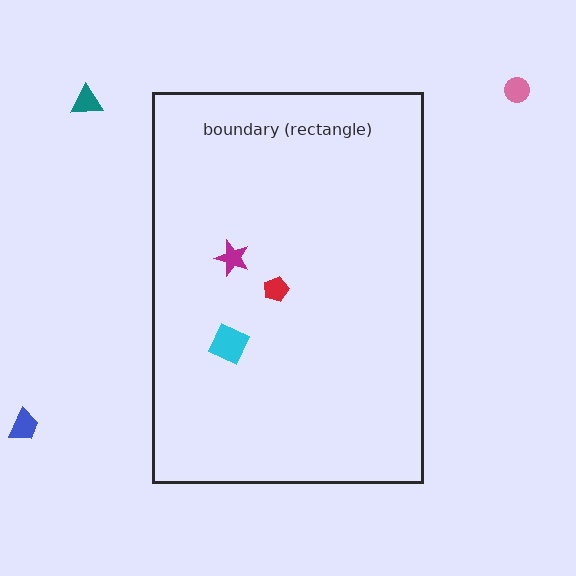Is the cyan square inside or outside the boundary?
Inside.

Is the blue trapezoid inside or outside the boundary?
Outside.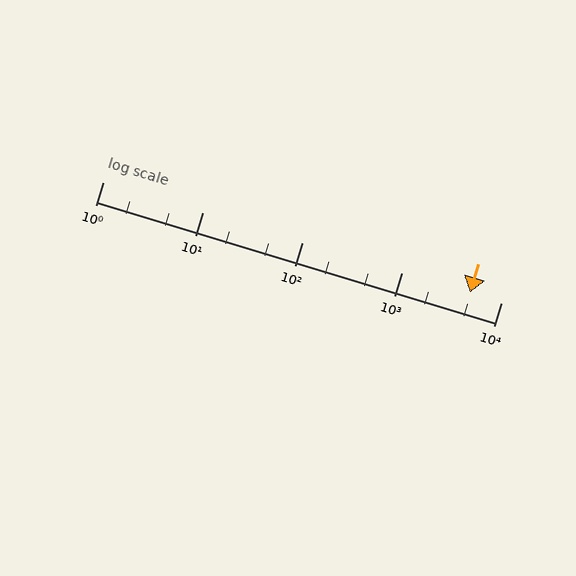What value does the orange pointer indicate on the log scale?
The pointer indicates approximately 4900.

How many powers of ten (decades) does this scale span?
The scale spans 4 decades, from 1 to 10000.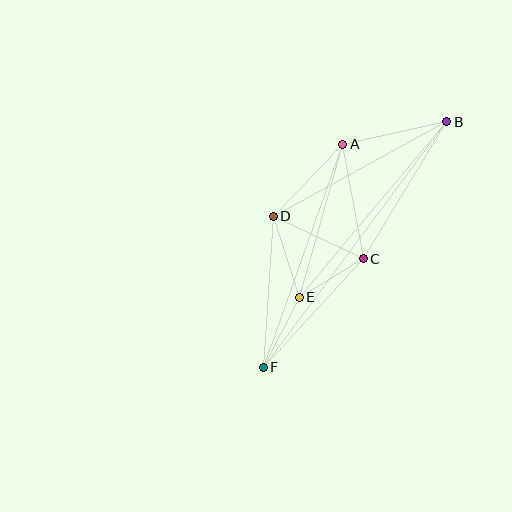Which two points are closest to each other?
Points C and E are closest to each other.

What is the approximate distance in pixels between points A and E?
The distance between A and E is approximately 159 pixels.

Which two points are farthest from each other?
Points B and F are farthest from each other.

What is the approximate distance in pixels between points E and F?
The distance between E and F is approximately 79 pixels.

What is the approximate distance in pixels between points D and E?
The distance between D and E is approximately 85 pixels.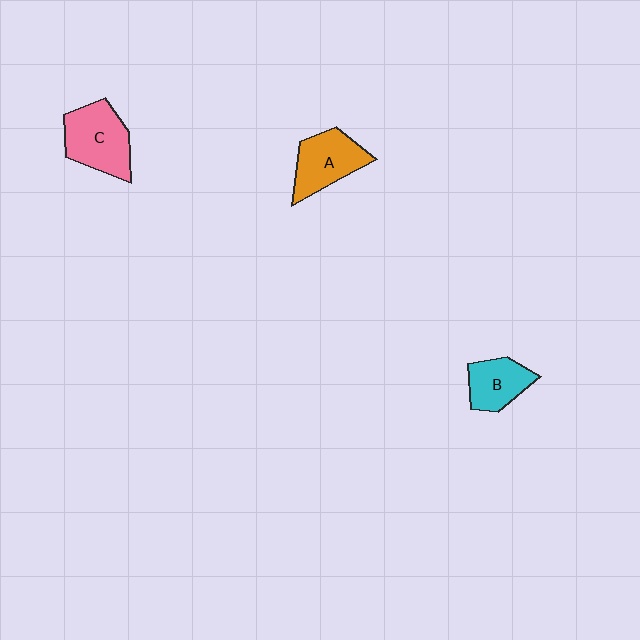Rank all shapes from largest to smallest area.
From largest to smallest: C (pink), A (orange), B (cyan).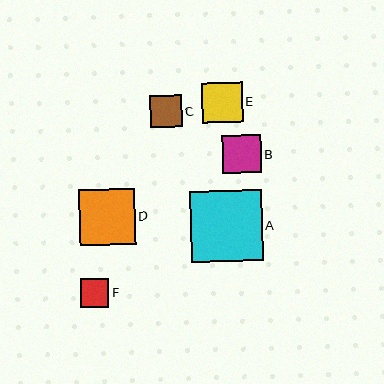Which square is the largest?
Square A is the largest with a size of approximately 72 pixels.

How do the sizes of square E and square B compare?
Square E and square B are approximately the same size.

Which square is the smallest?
Square F is the smallest with a size of approximately 28 pixels.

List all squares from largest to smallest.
From largest to smallest: A, D, E, B, C, F.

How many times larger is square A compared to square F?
Square A is approximately 2.5 times the size of square F.